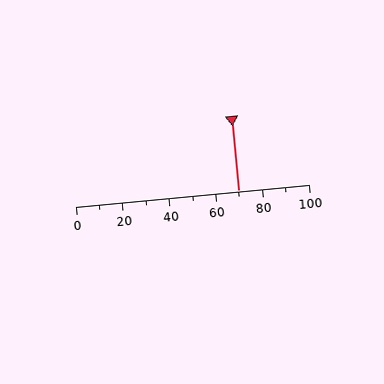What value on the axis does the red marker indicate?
The marker indicates approximately 70.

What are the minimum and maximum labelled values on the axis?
The axis runs from 0 to 100.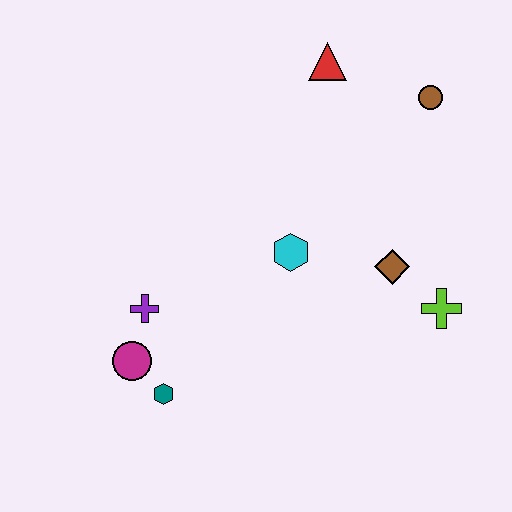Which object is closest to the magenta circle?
The teal hexagon is closest to the magenta circle.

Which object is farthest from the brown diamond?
The magenta circle is farthest from the brown diamond.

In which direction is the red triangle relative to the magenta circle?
The red triangle is above the magenta circle.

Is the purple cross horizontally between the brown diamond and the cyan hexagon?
No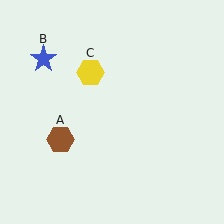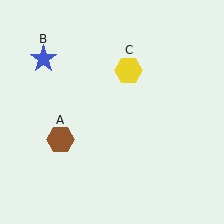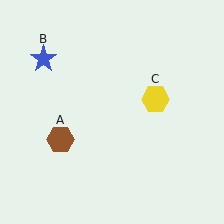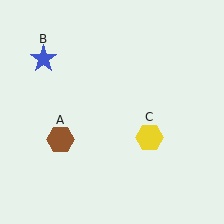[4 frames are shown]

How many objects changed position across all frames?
1 object changed position: yellow hexagon (object C).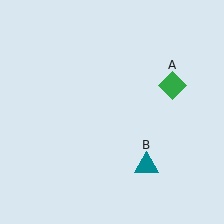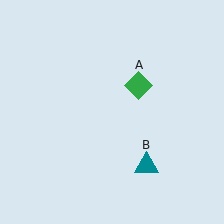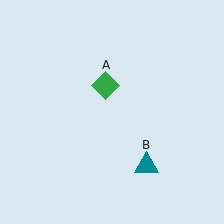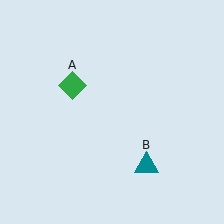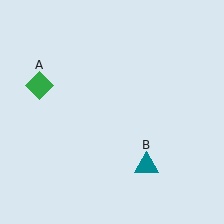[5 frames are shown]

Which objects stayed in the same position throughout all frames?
Teal triangle (object B) remained stationary.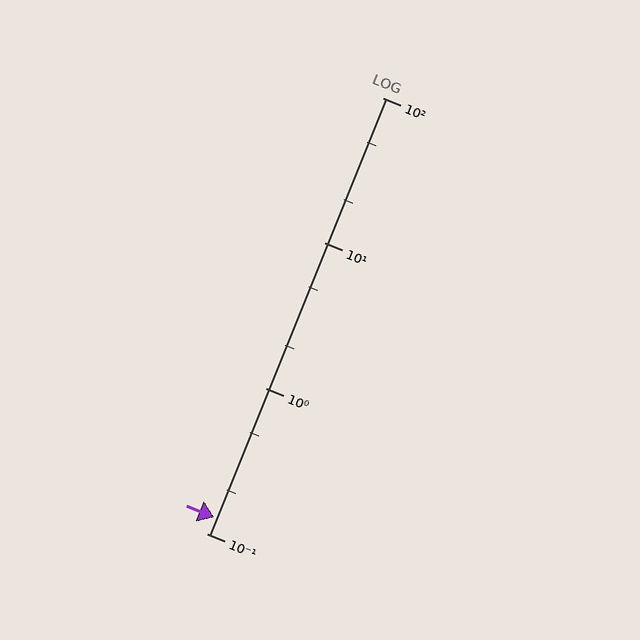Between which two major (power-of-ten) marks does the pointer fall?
The pointer is between 0.1 and 1.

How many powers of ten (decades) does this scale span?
The scale spans 3 decades, from 0.1 to 100.